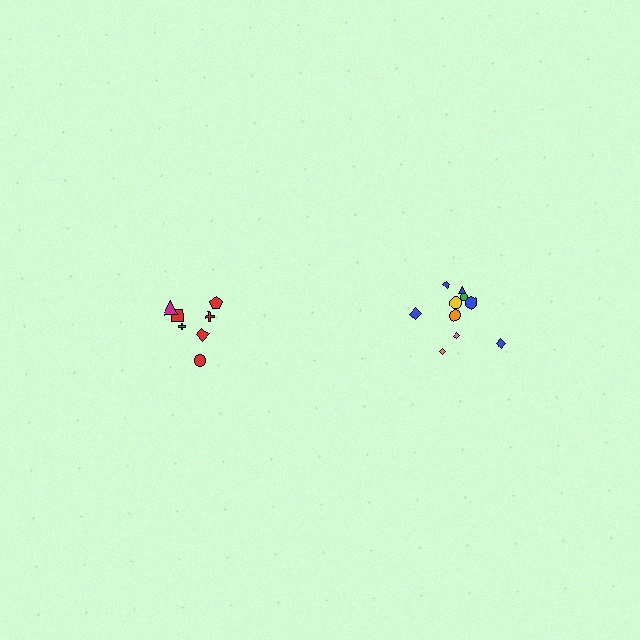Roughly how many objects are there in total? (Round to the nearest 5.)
Roughly 15 objects in total.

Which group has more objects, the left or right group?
The right group.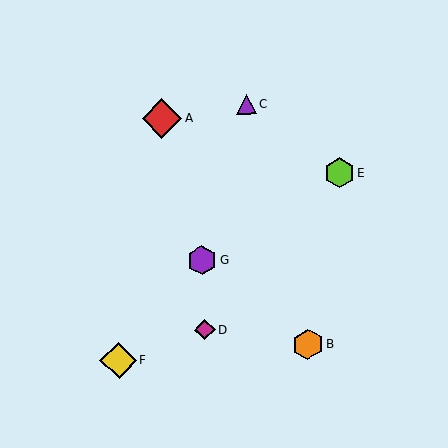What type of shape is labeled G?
Shape G is a purple hexagon.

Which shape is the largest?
The red diamond (labeled A) is the largest.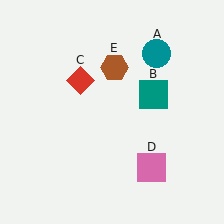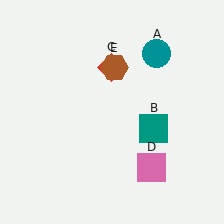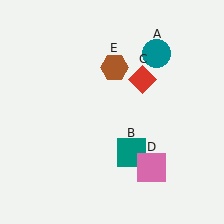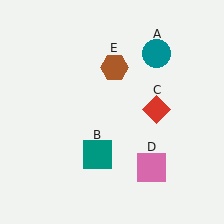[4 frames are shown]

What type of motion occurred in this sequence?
The teal square (object B), red diamond (object C) rotated clockwise around the center of the scene.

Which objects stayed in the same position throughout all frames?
Teal circle (object A) and pink square (object D) and brown hexagon (object E) remained stationary.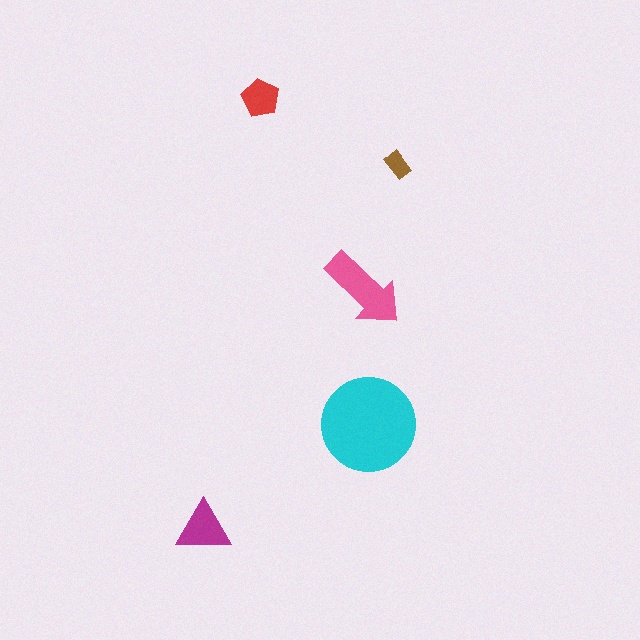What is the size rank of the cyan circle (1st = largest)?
1st.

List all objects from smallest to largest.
The brown rectangle, the red pentagon, the magenta triangle, the pink arrow, the cyan circle.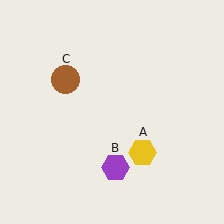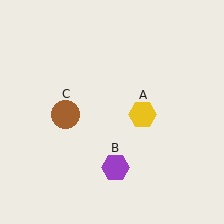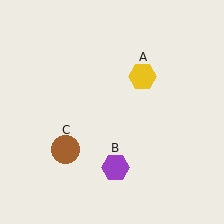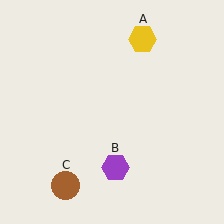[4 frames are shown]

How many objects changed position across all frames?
2 objects changed position: yellow hexagon (object A), brown circle (object C).